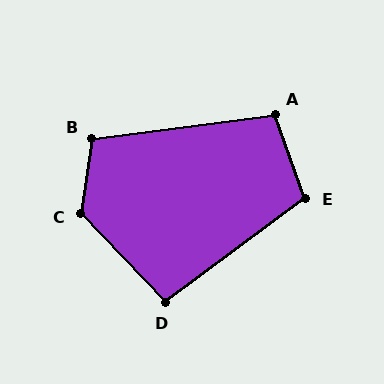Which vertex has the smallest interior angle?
D, at approximately 97 degrees.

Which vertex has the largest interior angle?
C, at approximately 128 degrees.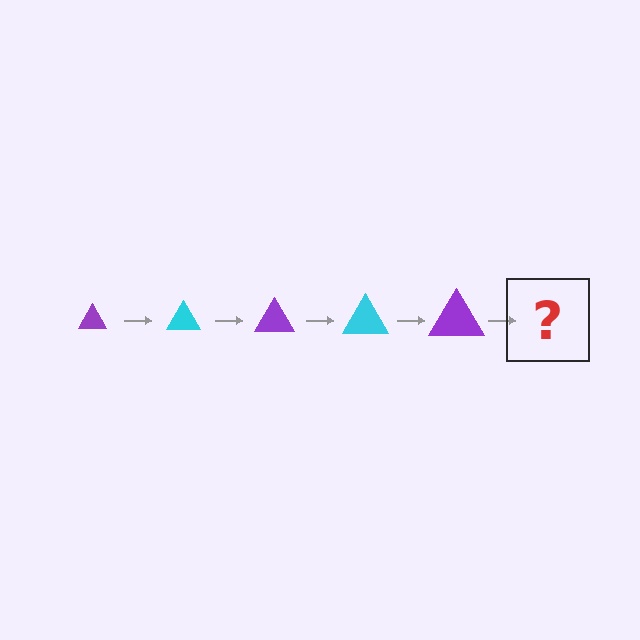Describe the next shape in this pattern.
It should be a cyan triangle, larger than the previous one.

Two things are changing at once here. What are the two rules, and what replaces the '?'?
The two rules are that the triangle grows larger each step and the color cycles through purple and cyan. The '?' should be a cyan triangle, larger than the previous one.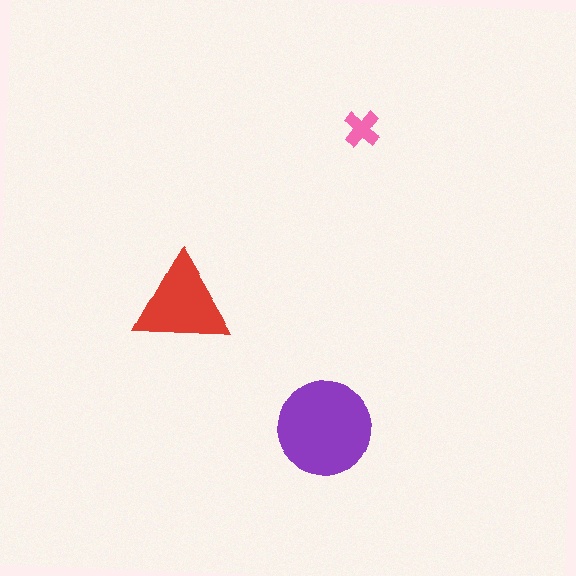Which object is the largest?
The purple circle.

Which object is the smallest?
The pink cross.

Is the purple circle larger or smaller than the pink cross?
Larger.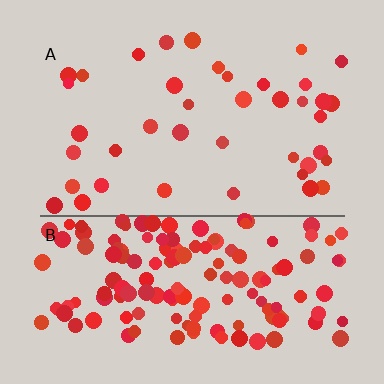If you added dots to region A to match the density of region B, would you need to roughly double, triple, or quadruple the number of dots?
Approximately quadruple.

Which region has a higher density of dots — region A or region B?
B (the bottom).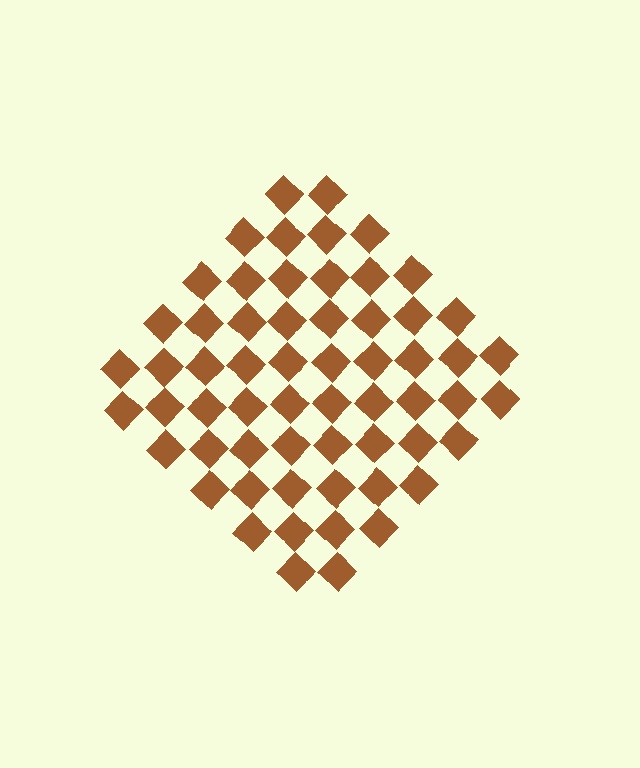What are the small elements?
The small elements are diamonds.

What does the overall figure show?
The overall figure shows a diamond.